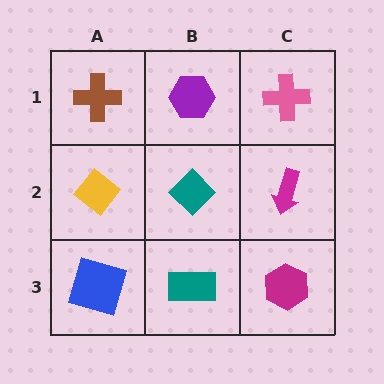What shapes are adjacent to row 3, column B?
A teal diamond (row 2, column B), a blue square (row 3, column A), a magenta hexagon (row 3, column C).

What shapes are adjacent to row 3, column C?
A magenta arrow (row 2, column C), a teal rectangle (row 3, column B).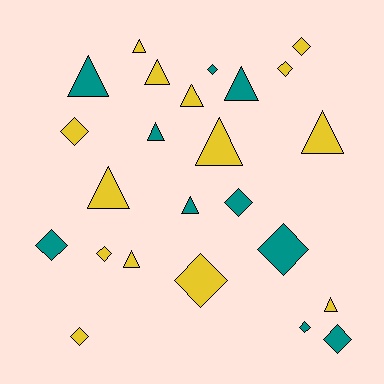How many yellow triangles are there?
There are 8 yellow triangles.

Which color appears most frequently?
Yellow, with 14 objects.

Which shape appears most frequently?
Diamond, with 12 objects.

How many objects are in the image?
There are 24 objects.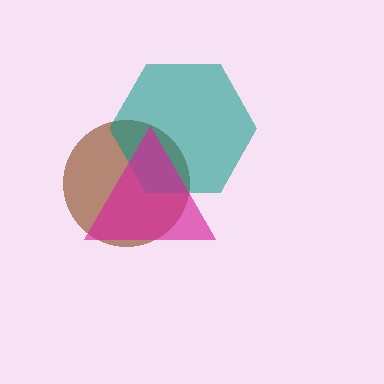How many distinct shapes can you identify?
There are 3 distinct shapes: a brown circle, a teal hexagon, a magenta triangle.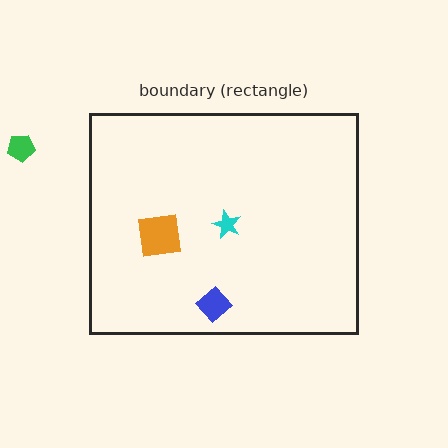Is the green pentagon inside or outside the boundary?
Outside.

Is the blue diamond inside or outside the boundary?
Inside.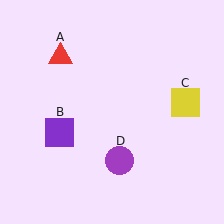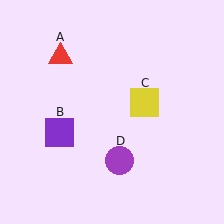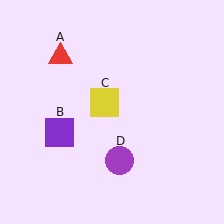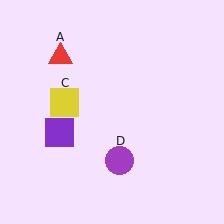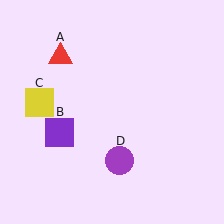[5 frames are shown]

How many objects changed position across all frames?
1 object changed position: yellow square (object C).